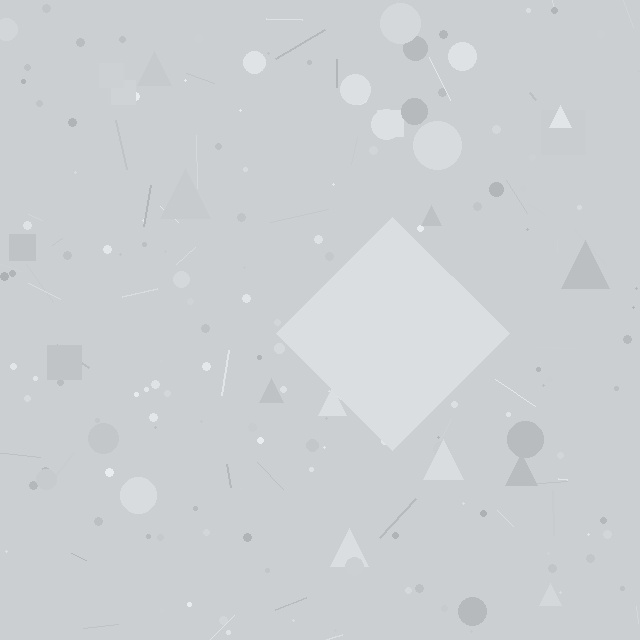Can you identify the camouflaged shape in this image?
The camouflaged shape is a diamond.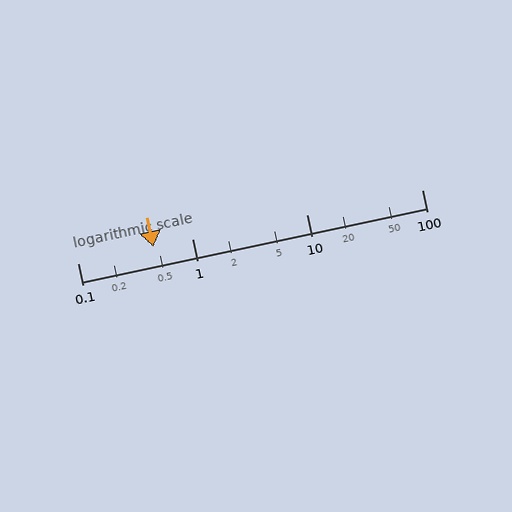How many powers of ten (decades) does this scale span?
The scale spans 3 decades, from 0.1 to 100.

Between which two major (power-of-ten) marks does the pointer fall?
The pointer is between 0.1 and 1.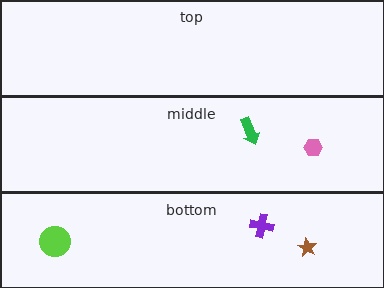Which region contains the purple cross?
The bottom region.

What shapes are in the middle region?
The pink hexagon, the green arrow.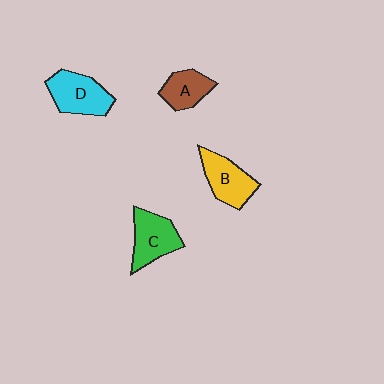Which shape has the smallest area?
Shape A (brown).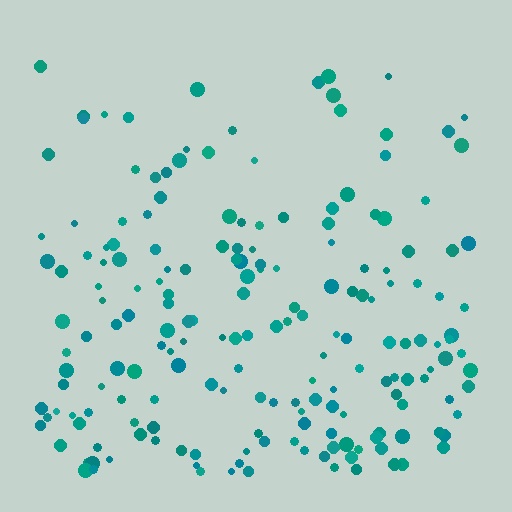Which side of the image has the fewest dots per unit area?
The top.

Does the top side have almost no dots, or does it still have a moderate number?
Still a moderate number, just noticeably fewer than the bottom.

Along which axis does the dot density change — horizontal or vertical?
Vertical.